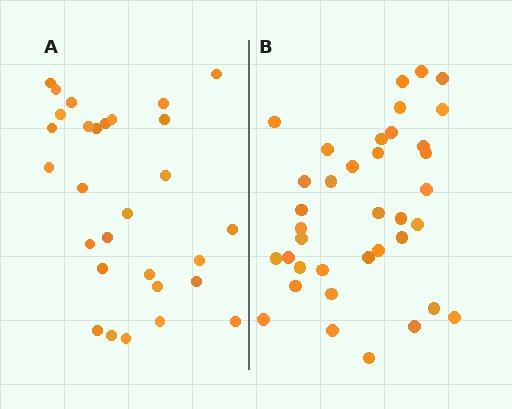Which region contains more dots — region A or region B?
Region B (the right region) has more dots.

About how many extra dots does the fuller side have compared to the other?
Region B has roughly 8 or so more dots than region A.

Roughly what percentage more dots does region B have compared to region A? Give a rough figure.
About 30% more.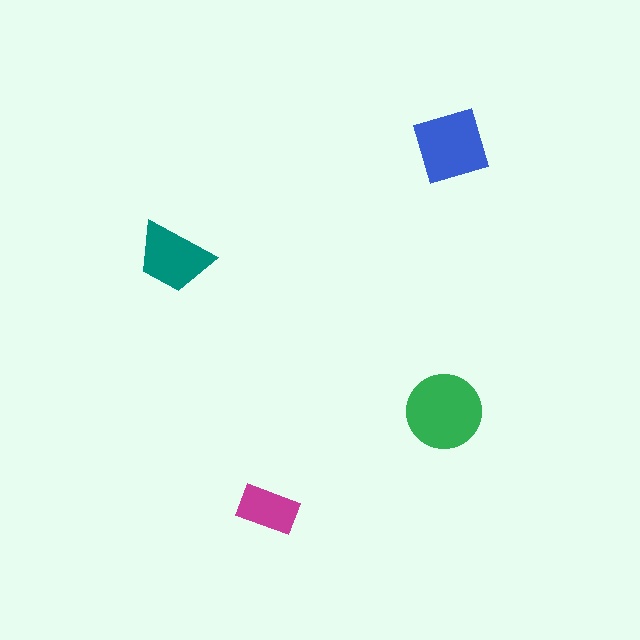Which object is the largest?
The green circle.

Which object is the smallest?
The magenta rectangle.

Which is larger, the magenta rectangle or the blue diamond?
The blue diamond.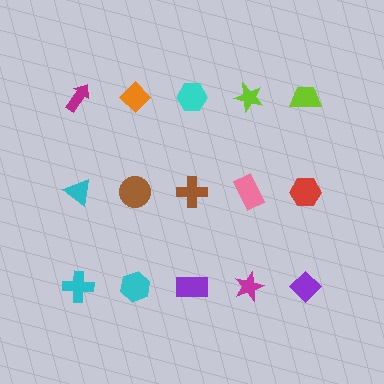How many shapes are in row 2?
5 shapes.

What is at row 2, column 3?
A brown cross.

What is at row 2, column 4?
A pink rectangle.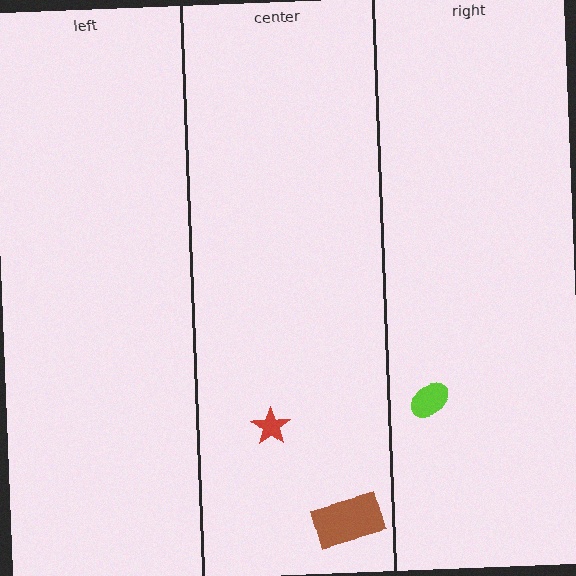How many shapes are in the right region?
1.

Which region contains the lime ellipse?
The right region.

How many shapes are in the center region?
2.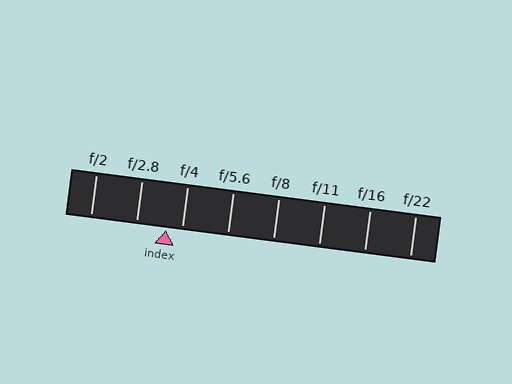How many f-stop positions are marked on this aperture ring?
There are 8 f-stop positions marked.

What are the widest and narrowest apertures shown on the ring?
The widest aperture shown is f/2 and the narrowest is f/22.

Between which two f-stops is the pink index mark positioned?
The index mark is between f/2.8 and f/4.